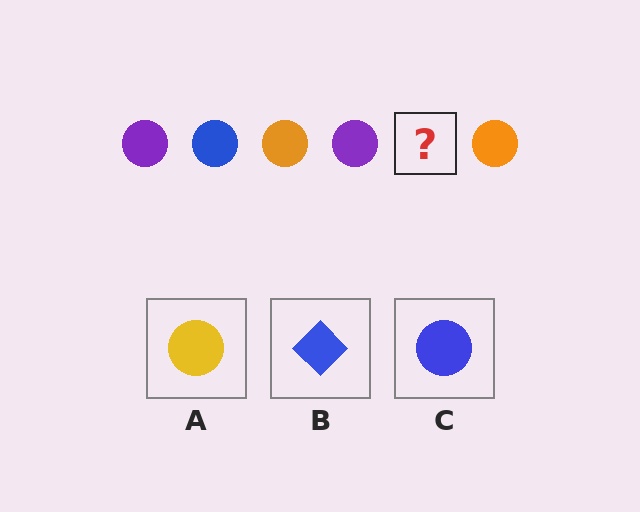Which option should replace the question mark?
Option C.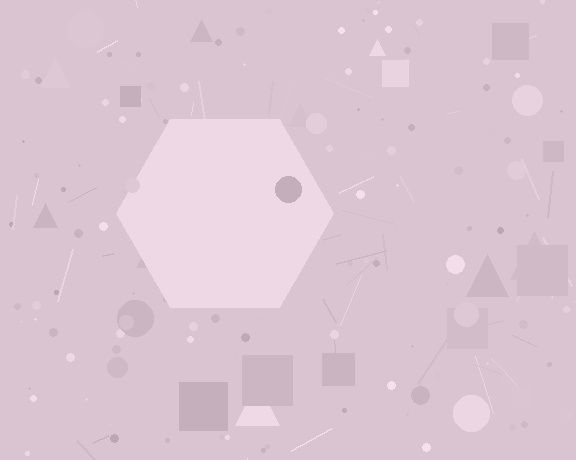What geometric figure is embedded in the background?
A hexagon is embedded in the background.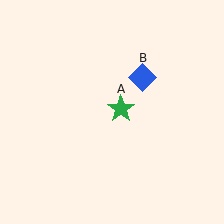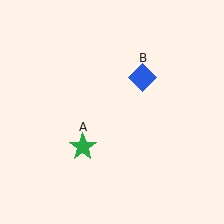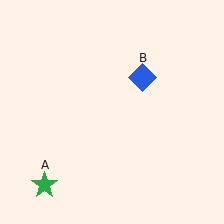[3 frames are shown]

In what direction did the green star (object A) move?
The green star (object A) moved down and to the left.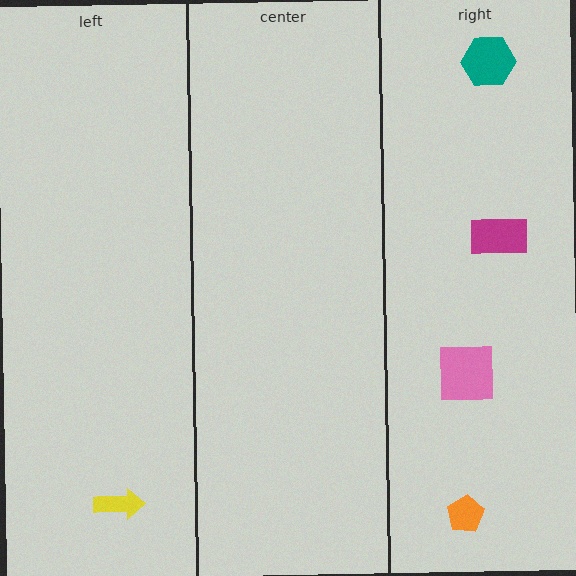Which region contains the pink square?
The right region.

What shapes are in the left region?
The yellow arrow.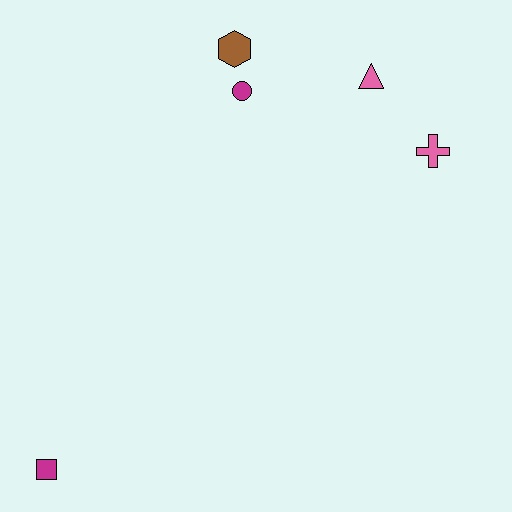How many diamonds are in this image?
There are no diamonds.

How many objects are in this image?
There are 5 objects.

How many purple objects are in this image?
There are no purple objects.